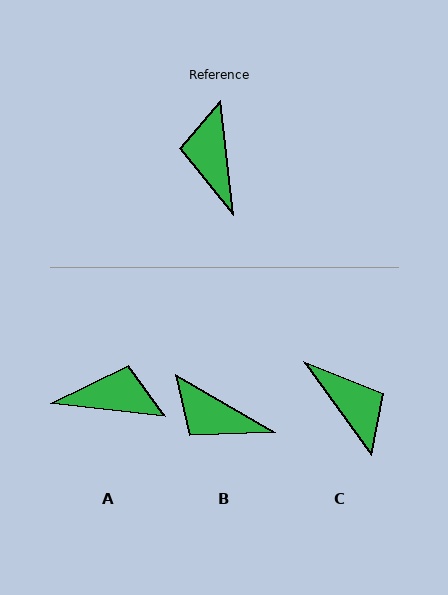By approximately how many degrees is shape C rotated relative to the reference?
Approximately 150 degrees clockwise.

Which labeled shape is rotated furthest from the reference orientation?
C, about 150 degrees away.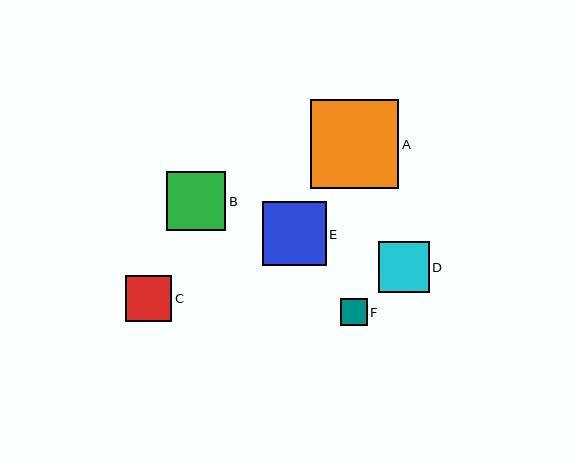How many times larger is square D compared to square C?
Square D is approximately 1.1 times the size of square C.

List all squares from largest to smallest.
From largest to smallest: A, E, B, D, C, F.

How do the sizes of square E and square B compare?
Square E and square B are approximately the same size.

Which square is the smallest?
Square F is the smallest with a size of approximately 27 pixels.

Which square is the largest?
Square A is the largest with a size of approximately 88 pixels.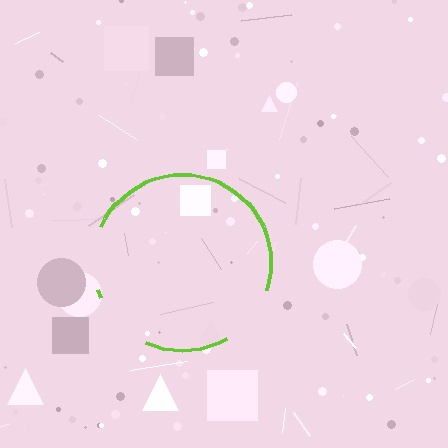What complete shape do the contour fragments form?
The contour fragments form a circle.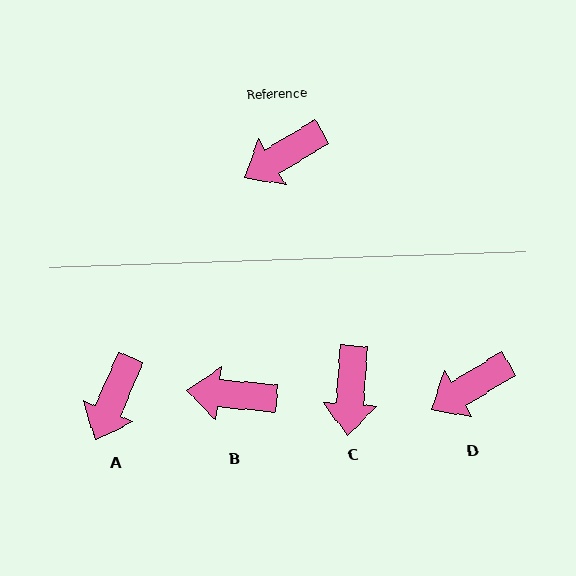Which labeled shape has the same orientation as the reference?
D.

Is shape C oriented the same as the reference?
No, it is off by about 55 degrees.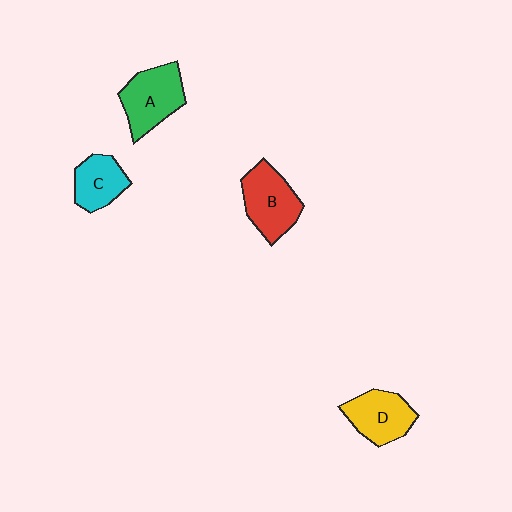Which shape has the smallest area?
Shape C (cyan).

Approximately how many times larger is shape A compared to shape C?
Approximately 1.4 times.